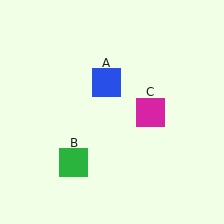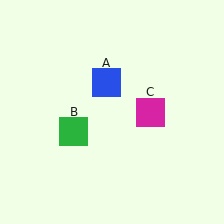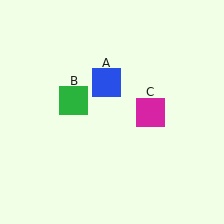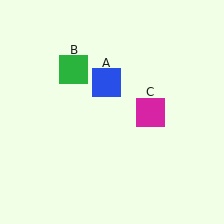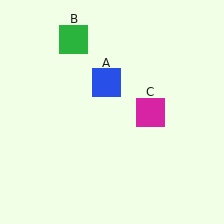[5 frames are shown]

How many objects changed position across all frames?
1 object changed position: green square (object B).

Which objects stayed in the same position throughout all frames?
Blue square (object A) and magenta square (object C) remained stationary.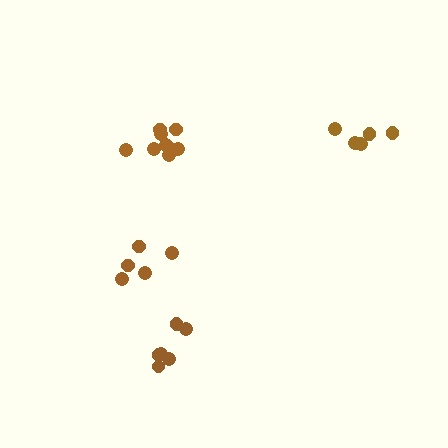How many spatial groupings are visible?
There are 4 spatial groupings.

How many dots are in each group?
Group 1: 6 dots, Group 2: 5 dots, Group 3: 5 dots, Group 4: 9 dots (25 total).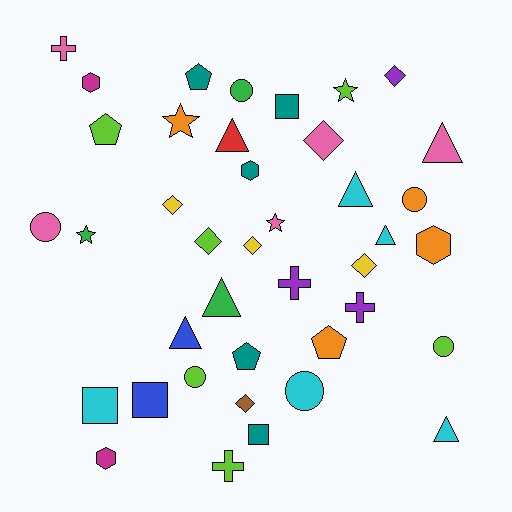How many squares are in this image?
There are 4 squares.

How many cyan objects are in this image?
There are 5 cyan objects.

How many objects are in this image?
There are 40 objects.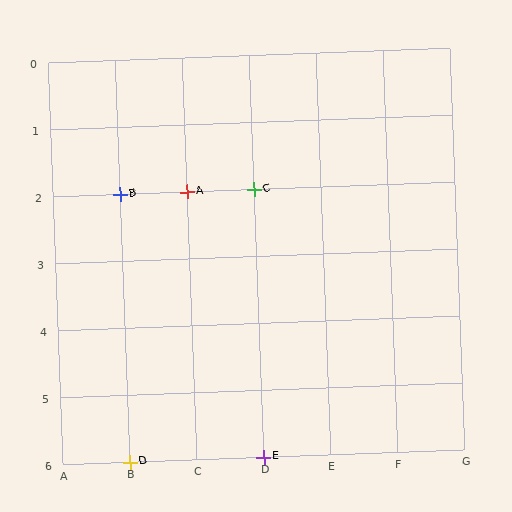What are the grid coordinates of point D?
Point D is at grid coordinates (B, 6).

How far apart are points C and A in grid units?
Points C and A are 1 column apart.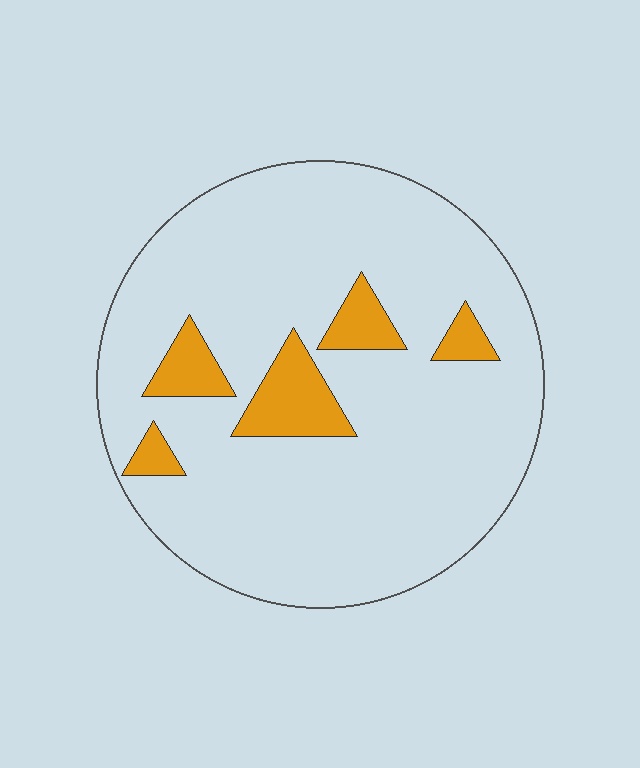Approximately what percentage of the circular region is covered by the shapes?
Approximately 10%.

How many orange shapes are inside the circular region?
5.